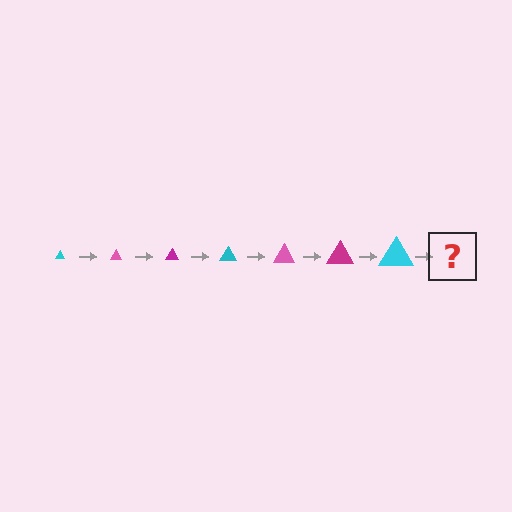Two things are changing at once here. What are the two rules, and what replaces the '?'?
The two rules are that the triangle grows larger each step and the color cycles through cyan, pink, and magenta. The '?' should be a pink triangle, larger than the previous one.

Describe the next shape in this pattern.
It should be a pink triangle, larger than the previous one.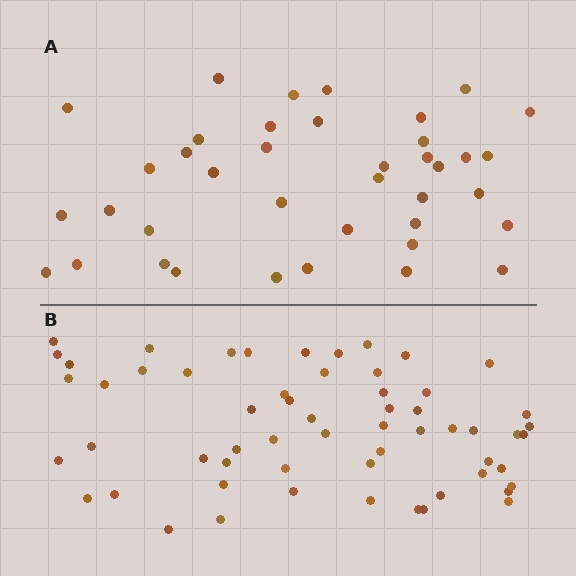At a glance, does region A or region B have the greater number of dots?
Region B (the bottom region) has more dots.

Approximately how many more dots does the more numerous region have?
Region B has approximately 20 more dots than region A.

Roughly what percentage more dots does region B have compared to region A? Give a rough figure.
About 50% more.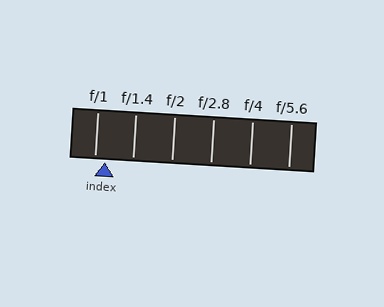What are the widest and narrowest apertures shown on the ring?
The widest aperture shown is f/1 and the narrowest is f/5.6.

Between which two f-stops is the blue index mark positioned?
The index mark is between f/1 and f/1.4.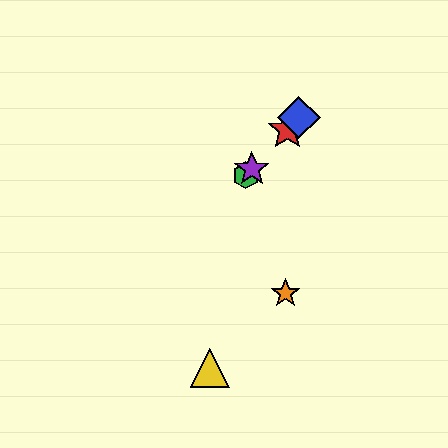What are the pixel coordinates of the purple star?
The purple star is at (252, 169).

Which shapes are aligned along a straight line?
The red star, the blue diamond, the green hexagon, the purple star are aligned along a straight line.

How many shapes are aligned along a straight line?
4 shapes (the red star, the blue diamond, the green hexagon, the purple star) are aligned along a straight line.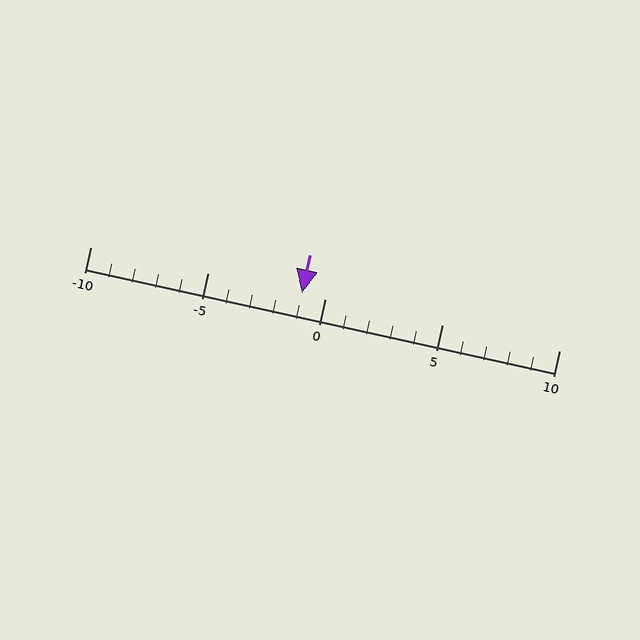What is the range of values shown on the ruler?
The ruler shows values from -10 to 10.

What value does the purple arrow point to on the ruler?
The purple arrow points to approximately -1.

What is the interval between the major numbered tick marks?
The major tick marks are spaced 5 units apart.